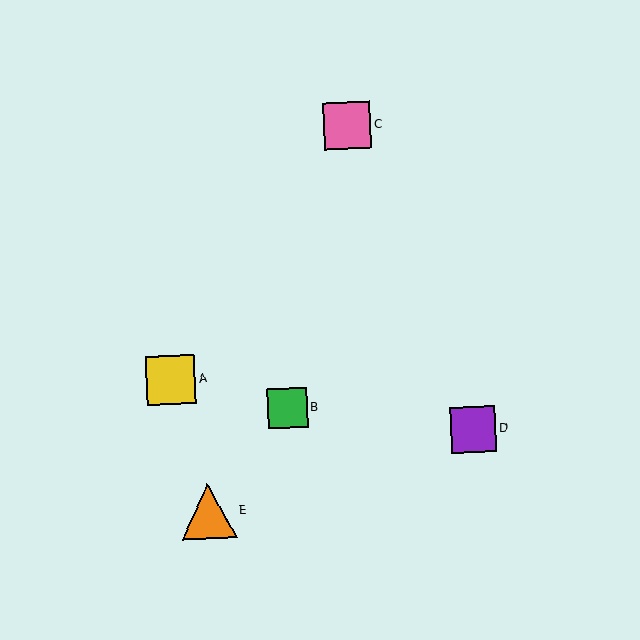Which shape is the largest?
The orange triangle (labeled E) is the largest.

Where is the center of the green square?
The center of the green square is at (287, 408).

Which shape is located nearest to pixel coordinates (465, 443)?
The purple square (labeled D) at (473, 429) is nearest to that location.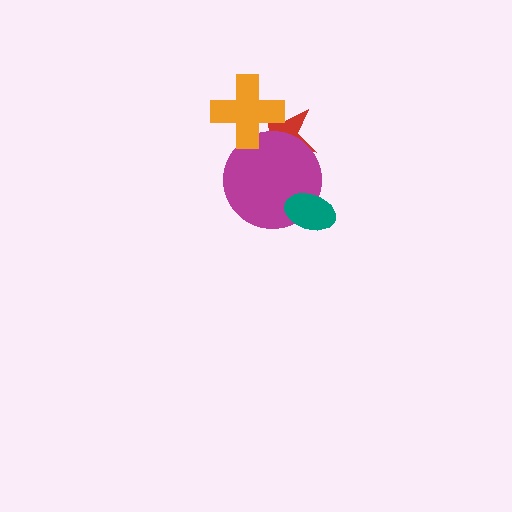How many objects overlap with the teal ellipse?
1 object overlaps with the teal ellipse.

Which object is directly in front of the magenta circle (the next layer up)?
The orange cross is directly in front of the magenta circle.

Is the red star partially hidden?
Yes, it is partially covered by another shape.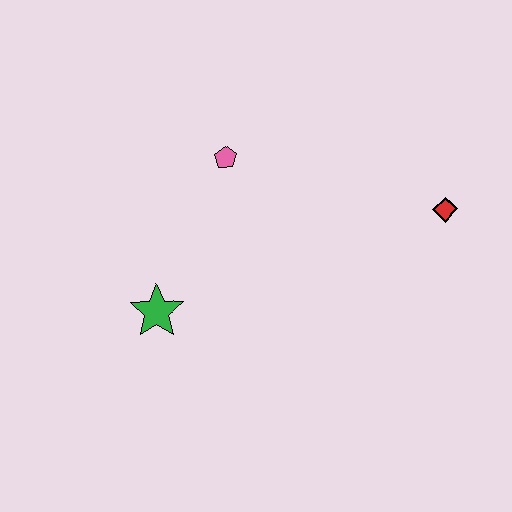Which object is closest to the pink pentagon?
The green star is closest to the pink pentagon.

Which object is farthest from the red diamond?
The green star is farthest from the red diamond.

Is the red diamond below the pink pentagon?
Yes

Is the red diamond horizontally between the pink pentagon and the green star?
No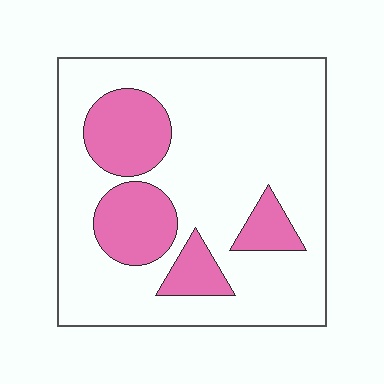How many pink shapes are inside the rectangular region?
4.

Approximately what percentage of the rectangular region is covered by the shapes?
Approximately 25%.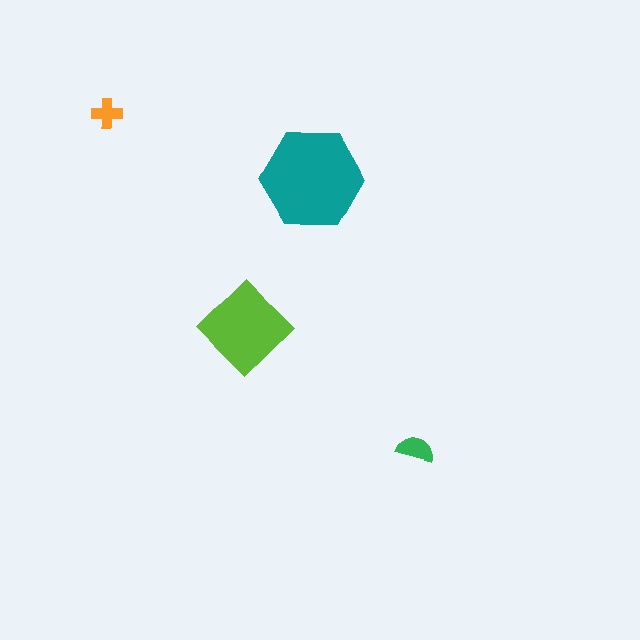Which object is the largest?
The teal hexagon.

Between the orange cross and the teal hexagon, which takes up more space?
The teal hexagon.